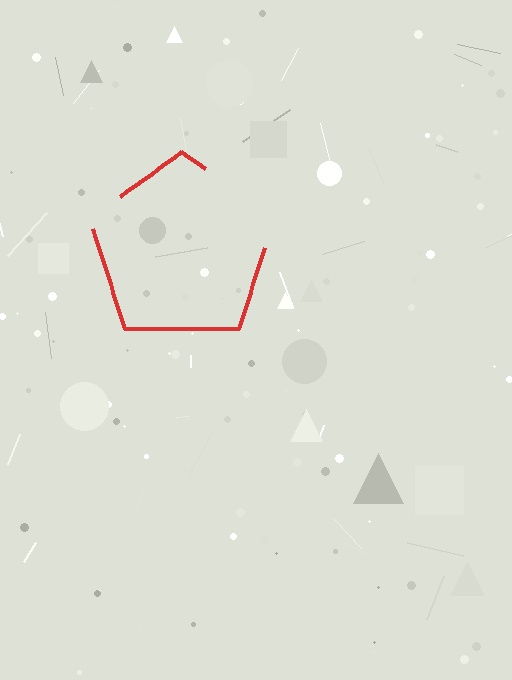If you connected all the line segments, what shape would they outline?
They would outline a pentagon.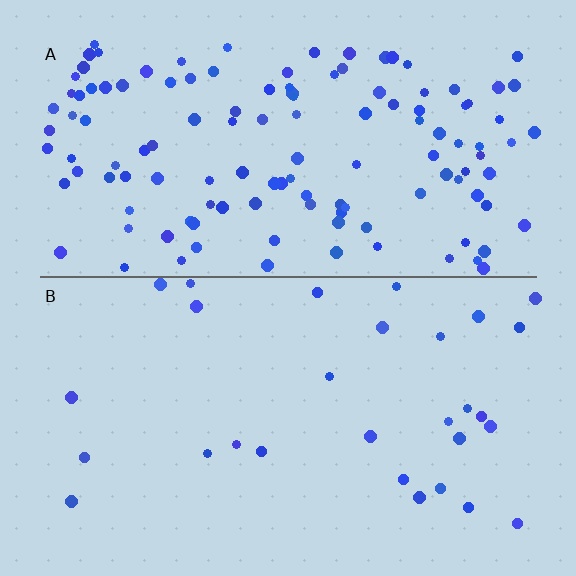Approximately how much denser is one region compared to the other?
Approximately 4.3× — region A over region B.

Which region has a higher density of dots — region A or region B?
A (the top).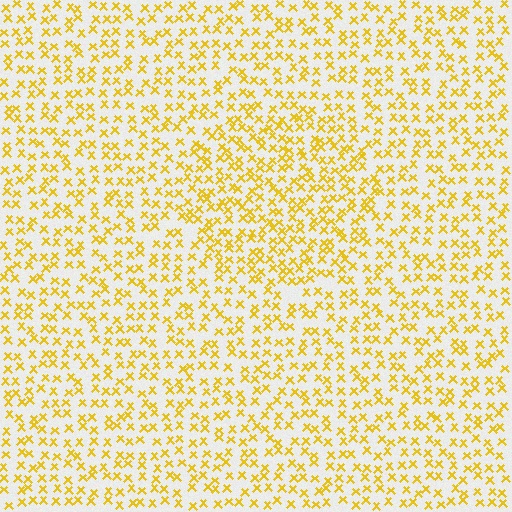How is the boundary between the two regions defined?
The boundary is defined by a change in element density (approximately 1.5x ratio). All elements are the same color, size, and shape.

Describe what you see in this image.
The image contains small yellow elements arranged at two different densities. A circle-shaped region is visible where the elements are more densely packed than the surrounding area.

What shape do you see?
I see a circle.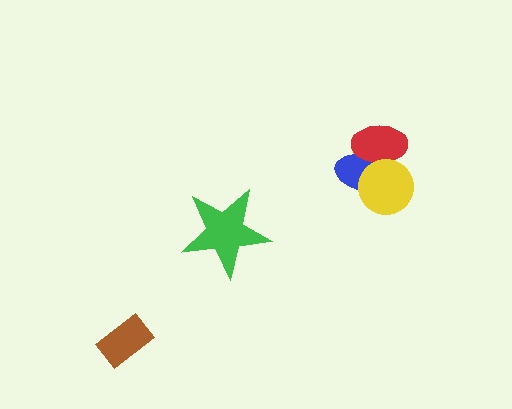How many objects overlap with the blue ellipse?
2 objects overlap with the blue ellipse.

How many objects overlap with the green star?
0 objects overlap with the green star.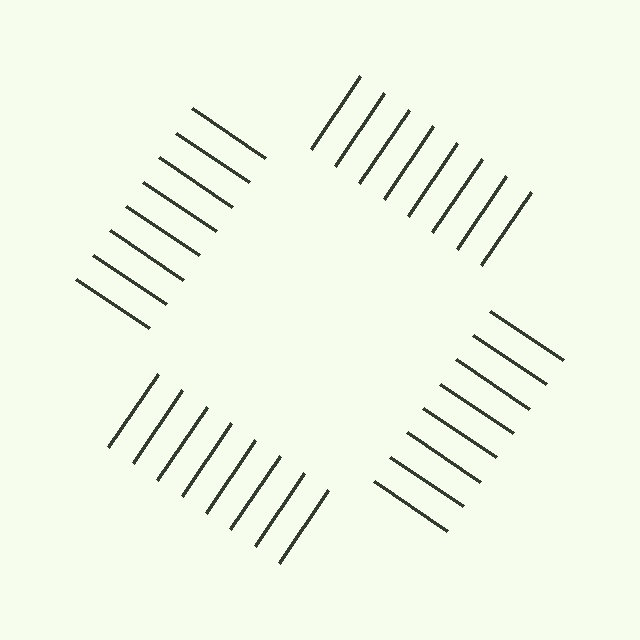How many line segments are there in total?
32 — 8 along each of the 4 edges.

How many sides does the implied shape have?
4 sides — the line-ends trace a square.